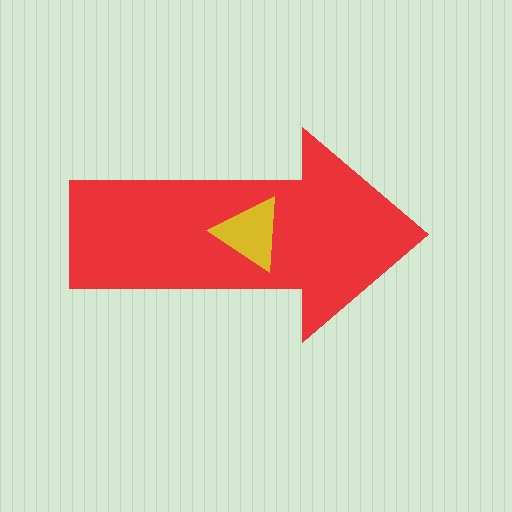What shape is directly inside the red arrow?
The yellow triangle.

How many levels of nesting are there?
2.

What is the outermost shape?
The red arrow.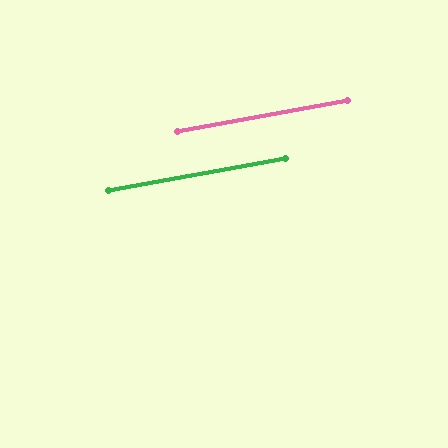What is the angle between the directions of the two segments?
Approximately 0 degrees.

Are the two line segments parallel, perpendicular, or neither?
Parallel — their directions differ by only 0.3°.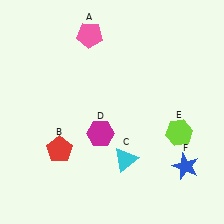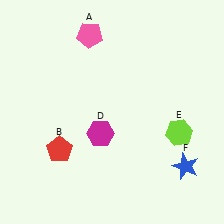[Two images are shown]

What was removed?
The cyan triangle (C) was removed in Image 2.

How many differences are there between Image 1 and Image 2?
There is 1 difference between the two images.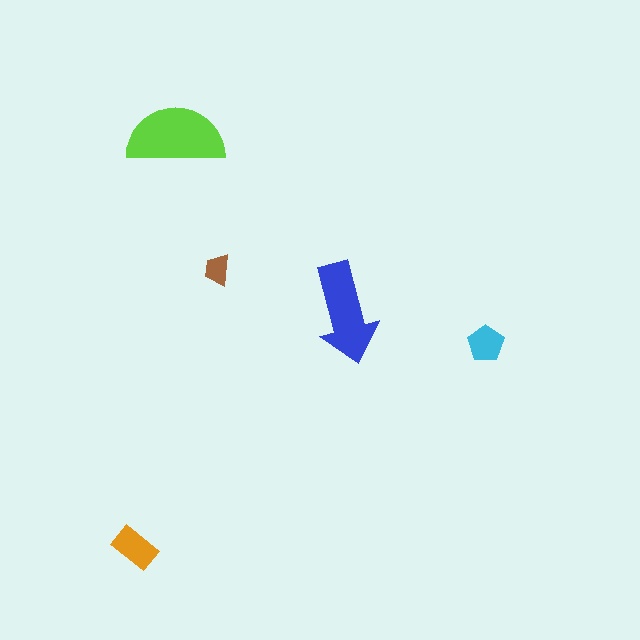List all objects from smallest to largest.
The brown trapezoid, the cyan pentagon, the orange rectangle, the blue arrow, the lime semicircle.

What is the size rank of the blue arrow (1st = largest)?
2nd.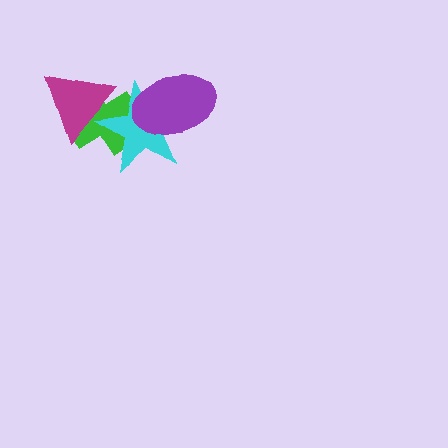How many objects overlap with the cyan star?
3 objects overlap with the cyan star.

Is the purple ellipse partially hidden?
No, no other shape covers it.